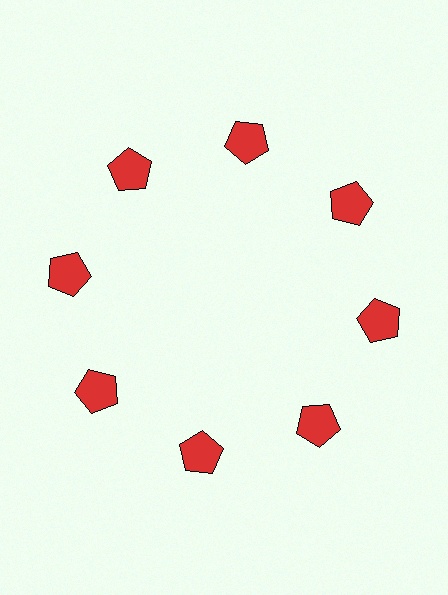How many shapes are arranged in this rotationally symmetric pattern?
There are 8 shapes, arranged in 8 groups of 1.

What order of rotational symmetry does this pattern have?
This pattern has 8-fold rotational symmetry.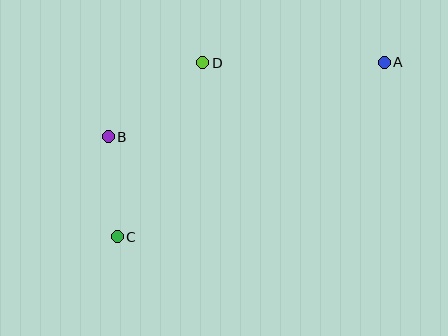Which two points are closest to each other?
Points B and C are closest to each other.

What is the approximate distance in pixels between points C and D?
The distance between C and D is approximately 194 pixels.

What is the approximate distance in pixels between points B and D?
The distance between B and D is approximately 120 pixels.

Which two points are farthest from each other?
Points A and C are farthest from each other.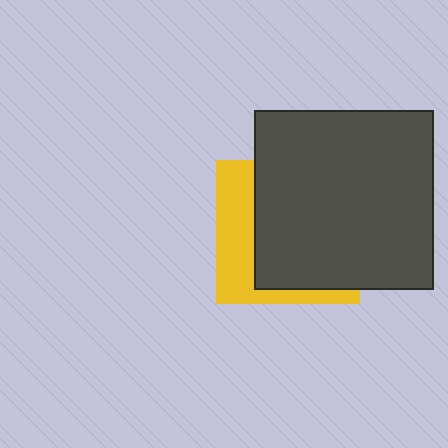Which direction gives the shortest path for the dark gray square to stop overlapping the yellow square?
Moving right gives the shortest separation.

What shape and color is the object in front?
The object in front is a dark gray square.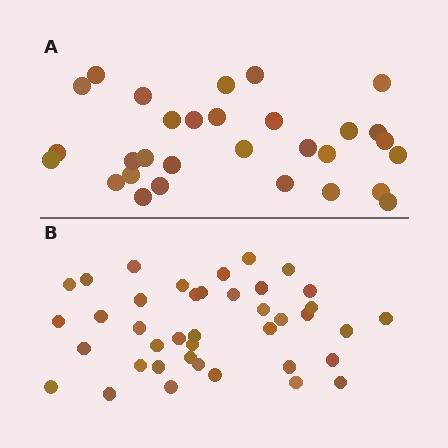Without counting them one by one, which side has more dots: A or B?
Region B (the bottom region) has more dots.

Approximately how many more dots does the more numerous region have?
Region B has roughly 10 or so more dots than region A.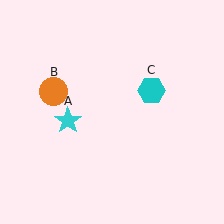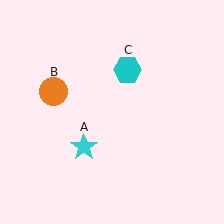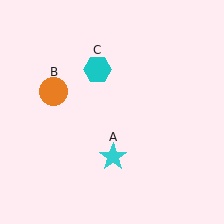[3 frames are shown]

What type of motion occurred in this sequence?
The cyan star (object A), cyan hexagon (object C) rotated counterclockwise around the center of the scene.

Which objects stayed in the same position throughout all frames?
Orange circle (object B) remained stationary.